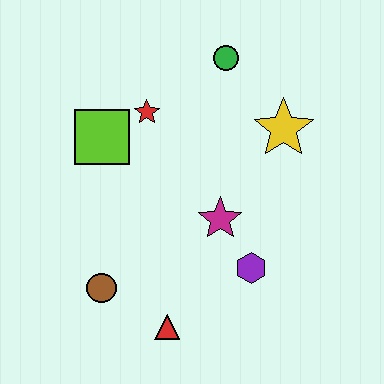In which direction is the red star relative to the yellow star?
The red star is to the left of the yellow star.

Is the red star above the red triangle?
Yes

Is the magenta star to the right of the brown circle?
Yes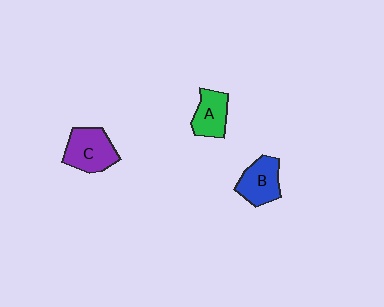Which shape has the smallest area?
Shape A (green).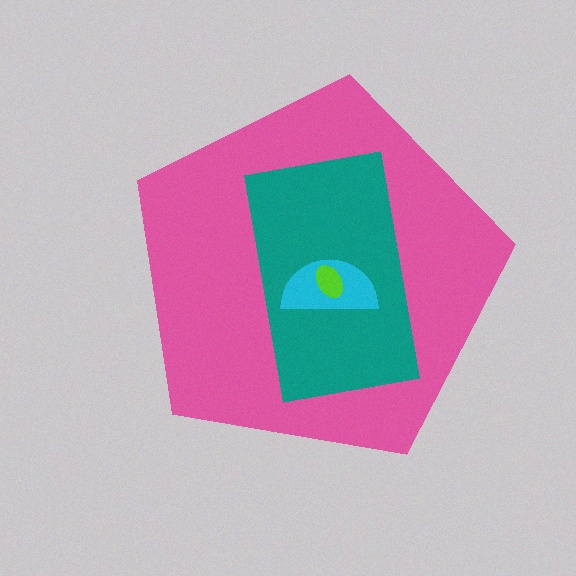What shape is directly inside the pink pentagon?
The teal rectangle.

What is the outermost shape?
The pink pentagon.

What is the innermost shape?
The lime ellipse.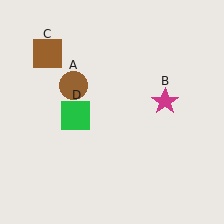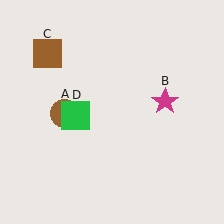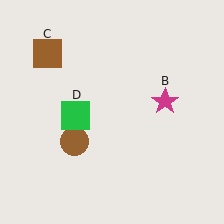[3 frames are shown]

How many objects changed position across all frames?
1 object changed position: brown circle (object A).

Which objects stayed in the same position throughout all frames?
Magenta star (object B) and brown square (object C) and green square (object D) remained stationary.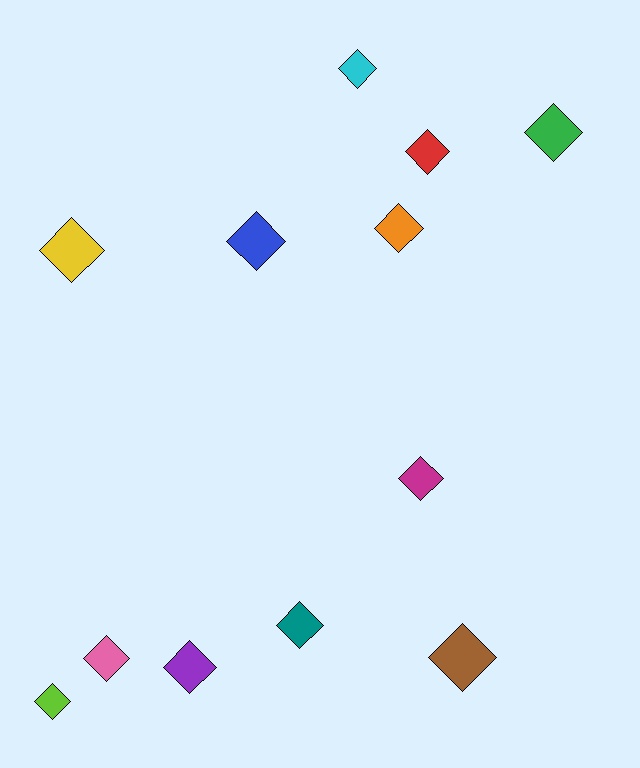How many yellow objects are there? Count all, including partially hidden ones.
There is 1 yellow object.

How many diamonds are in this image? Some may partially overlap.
There are 12 diamonds.